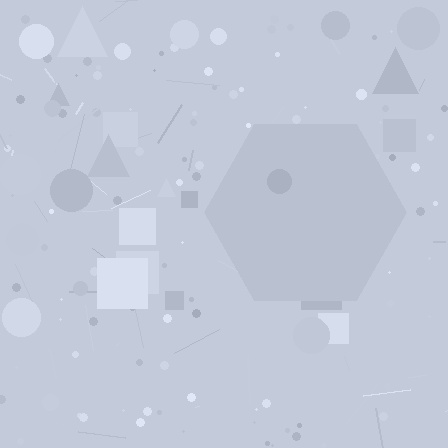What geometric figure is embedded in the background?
A hexagon is embedded in the background.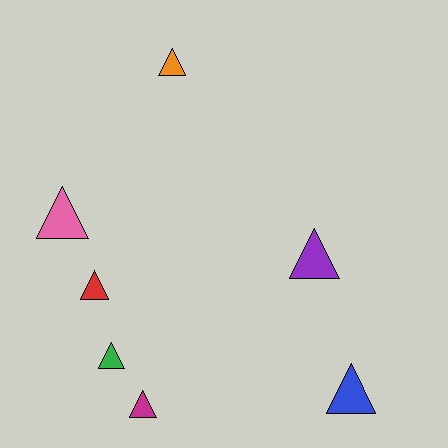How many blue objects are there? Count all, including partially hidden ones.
There is 1 blue object.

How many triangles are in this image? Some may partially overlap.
There are 7 triangles.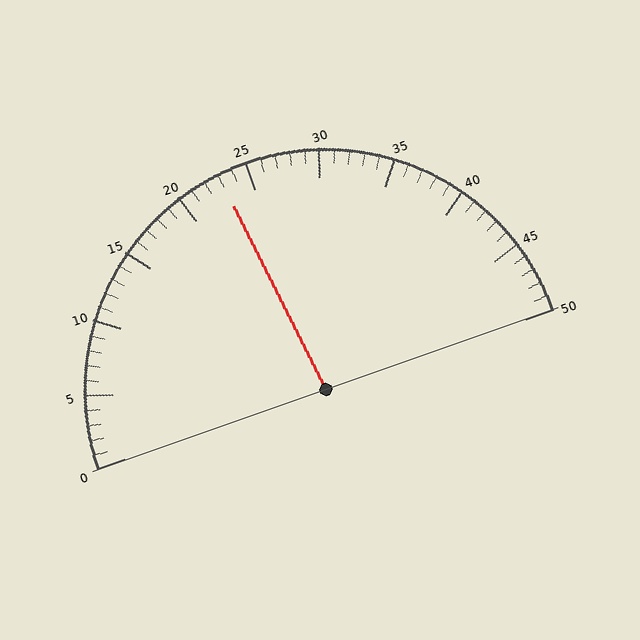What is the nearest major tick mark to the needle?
The nearest major tick mark is 25.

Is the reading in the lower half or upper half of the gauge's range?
The reading is in the lower half of the range (0 to 50).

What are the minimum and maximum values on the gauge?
The gauge ranges from 0 to 50.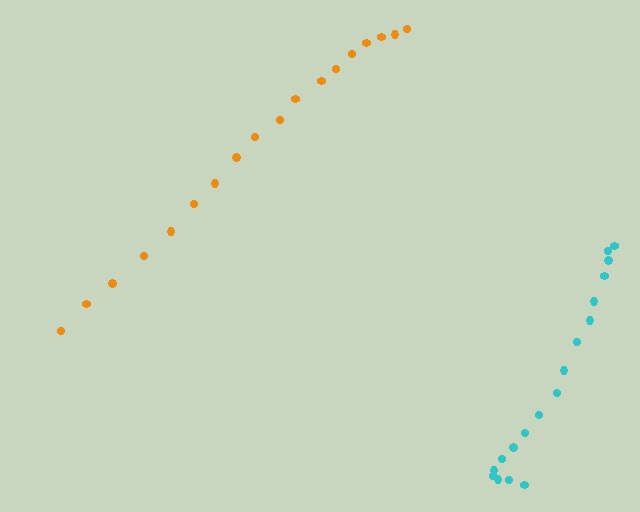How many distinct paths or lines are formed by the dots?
There are 2 distinct paths.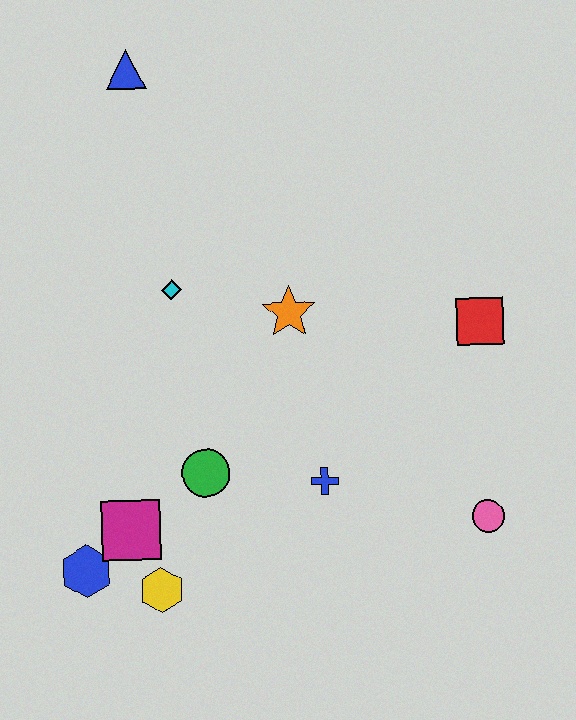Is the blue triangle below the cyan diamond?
No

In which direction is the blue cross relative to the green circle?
The blue cross is to the right of the green circle.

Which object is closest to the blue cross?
The green circle is closest to the blue cross.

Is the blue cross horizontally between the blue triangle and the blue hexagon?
No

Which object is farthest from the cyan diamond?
The pink circle is farthest from the cyan diamond.